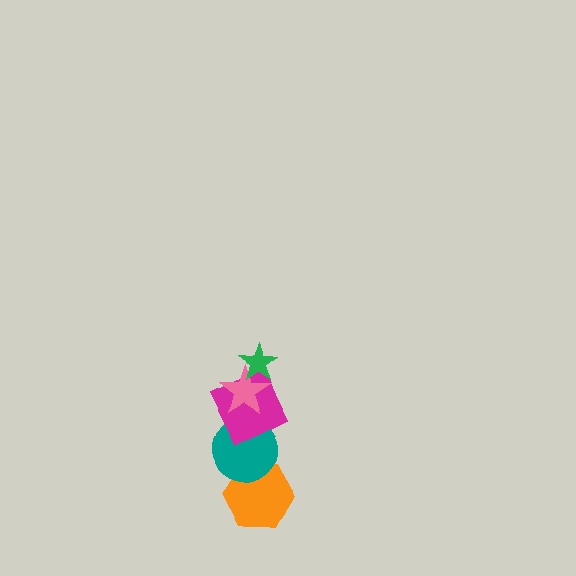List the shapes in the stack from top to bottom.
From top to bottom: the green star, the pink star, the magenta square, the teal circle, the orange hexagon.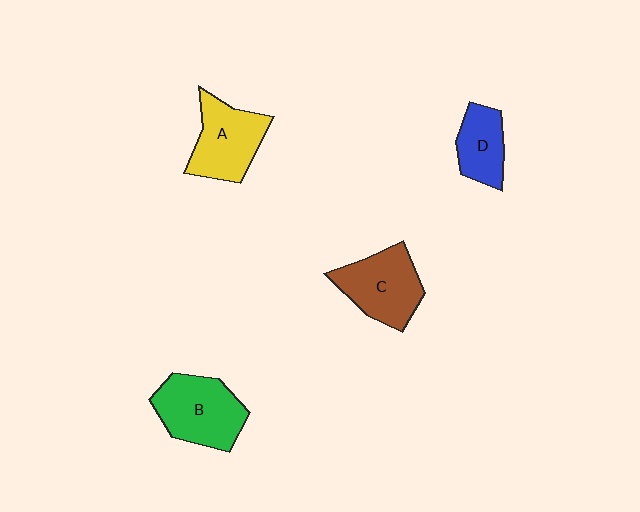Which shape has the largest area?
Shape B (green).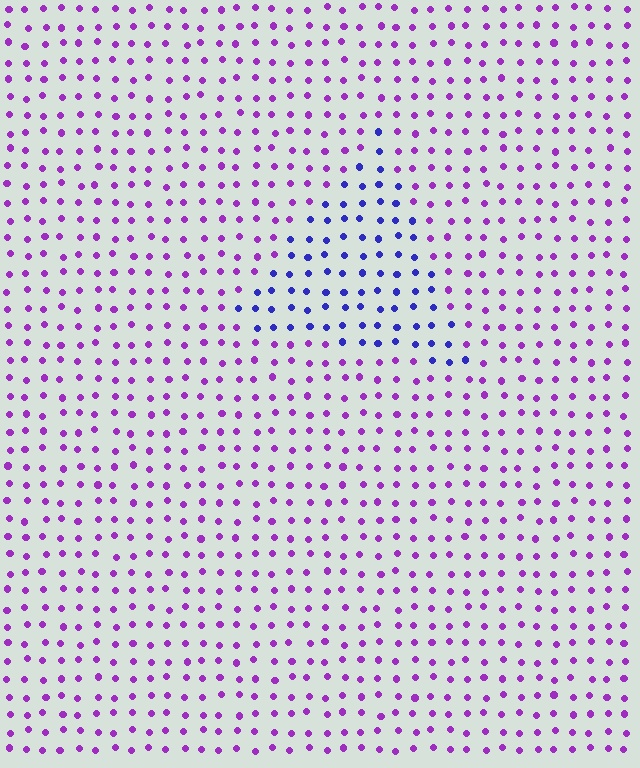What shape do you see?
I see a triangle.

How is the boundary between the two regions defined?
The boundary is defined purely by a slight shift in hue (about 46 degrees). Spacing, size, and orientation are identical on both sides.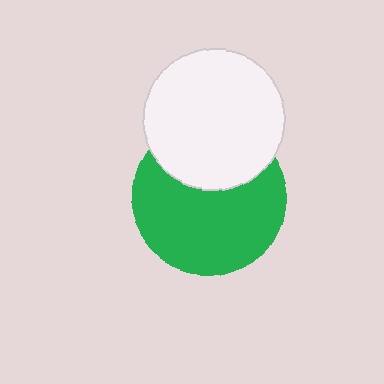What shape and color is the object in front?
The object in front is a white circle.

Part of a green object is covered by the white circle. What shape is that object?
It is a circle.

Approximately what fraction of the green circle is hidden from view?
Roughly 33% of the green circle is hidden behind the white circle.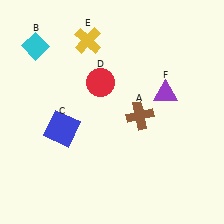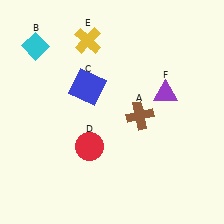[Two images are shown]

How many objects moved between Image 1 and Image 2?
2 objects moved between the two images.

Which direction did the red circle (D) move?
The red circle (D) moved down.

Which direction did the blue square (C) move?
The blue square (C) moved up.